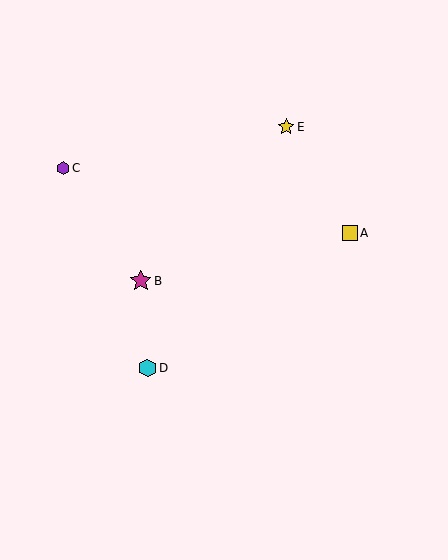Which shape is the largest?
The magenta star (labeled B) is the largest.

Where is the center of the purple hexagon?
The center of the purple hexagon is at (63, 168).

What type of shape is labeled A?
Shape A is a yellow square.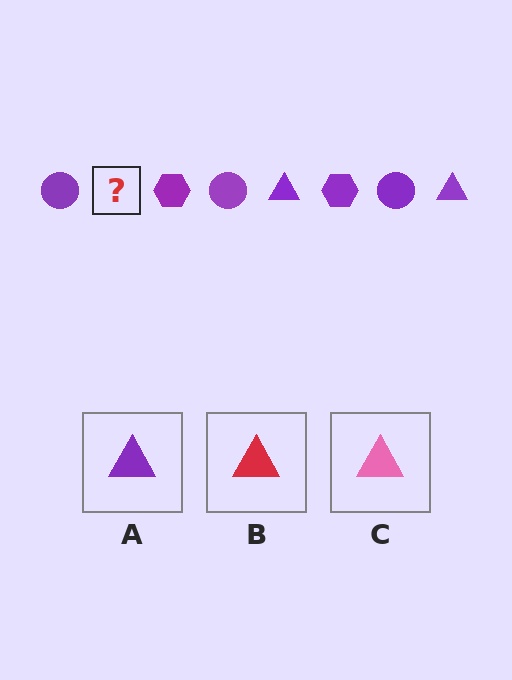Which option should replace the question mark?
Option A.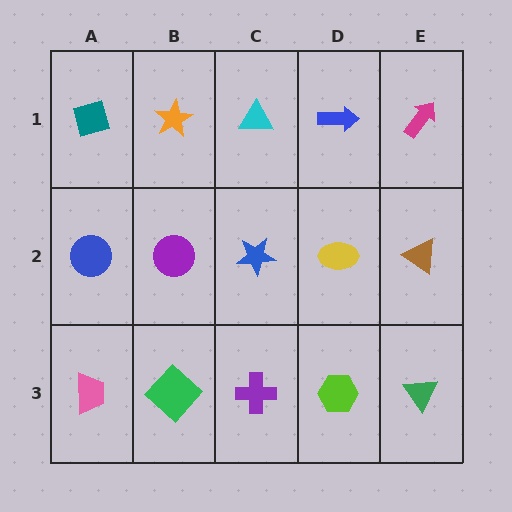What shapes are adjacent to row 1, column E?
A brown triangle (row 2, column E), a blue arrow (row 1, column D).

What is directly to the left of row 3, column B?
A pink trapezoid.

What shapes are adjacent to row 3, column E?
A brown triangle (row 2, column E), a lime hexagon (row 3, column D).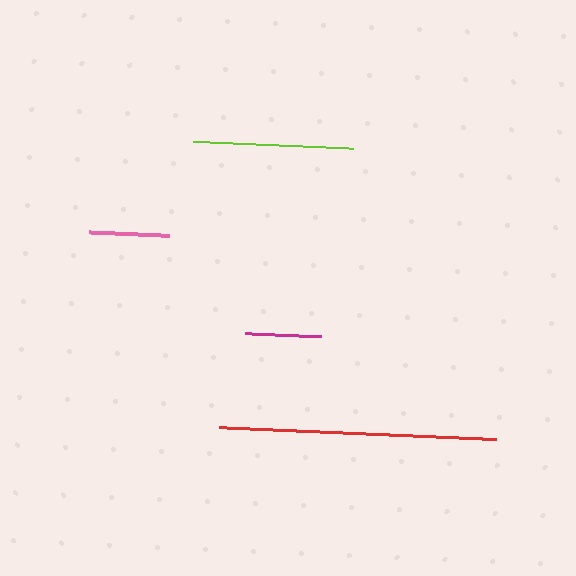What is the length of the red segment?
The red segment is approximately 277 pixels long.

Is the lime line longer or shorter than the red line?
The red line is longer than the lime line.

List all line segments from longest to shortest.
From longest to shortest: red, lime, pink, magenta.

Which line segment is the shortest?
The magenta line is the shortest at approximately 76 pixels.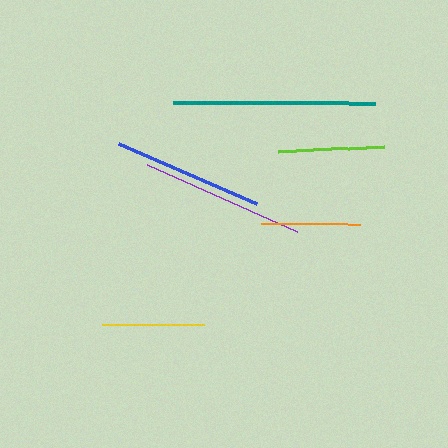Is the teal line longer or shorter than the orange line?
The teal line is longer than the orange line.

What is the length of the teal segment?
The teal segment is approximately 202 pixels long.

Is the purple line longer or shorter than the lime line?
The purple line is longer than the lime line.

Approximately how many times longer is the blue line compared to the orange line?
The blue line is approximately 1.5 times the length of the orange line.